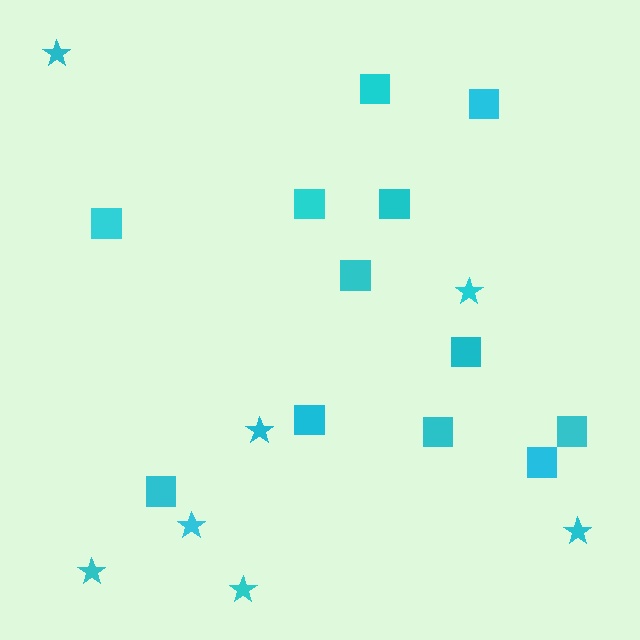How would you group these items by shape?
There are 2 groups: one group of squares (12) and one group of stars (7).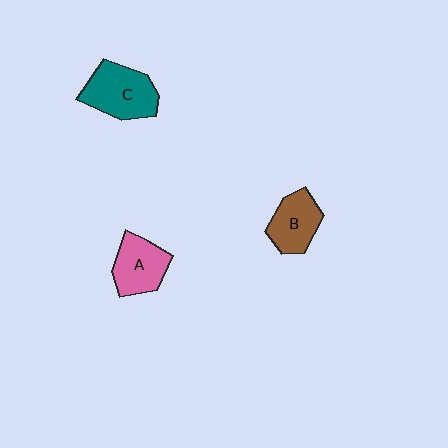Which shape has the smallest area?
Shape B (brown).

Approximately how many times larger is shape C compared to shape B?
Approximately 1.3 times.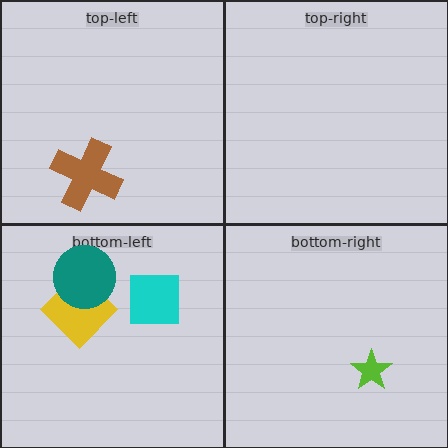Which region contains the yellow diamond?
The bottom-left region.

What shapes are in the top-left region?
The brown cross.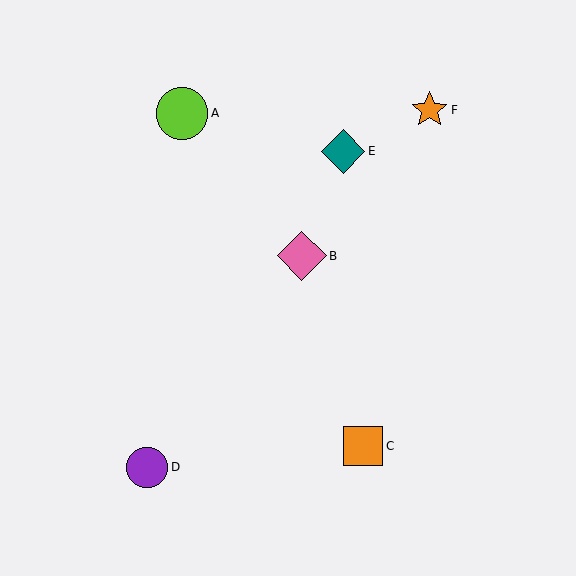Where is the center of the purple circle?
The center of the purple circle is at (147, 467).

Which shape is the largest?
The lime circle (labeled A) is the largest.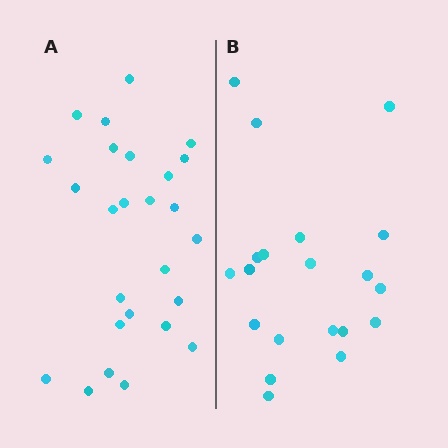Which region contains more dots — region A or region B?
Region A (the left region) has more dots.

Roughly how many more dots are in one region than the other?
Region A has about 6 more dots than region B.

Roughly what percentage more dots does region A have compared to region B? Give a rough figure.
About 30% more.